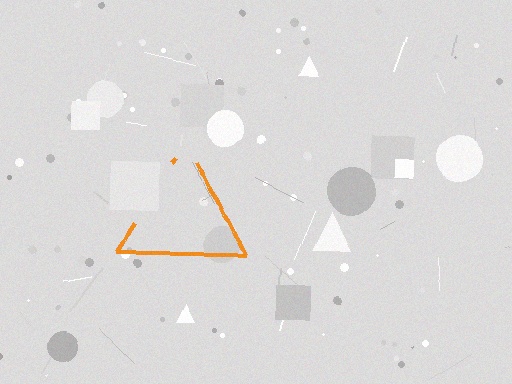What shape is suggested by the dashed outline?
The dashed outline suggests a triangle.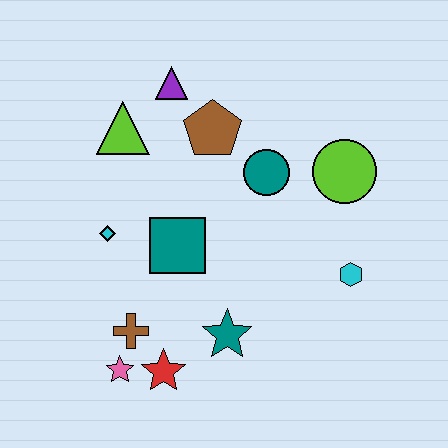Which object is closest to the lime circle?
The teal circle is closest to the lime circle.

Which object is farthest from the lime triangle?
The cyan hexagon is farthest from the lime triangle.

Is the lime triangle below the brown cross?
No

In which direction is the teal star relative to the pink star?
The teal star is to the right of the pink star.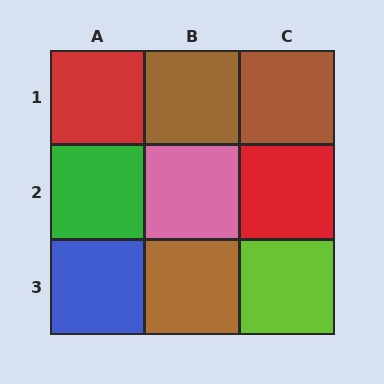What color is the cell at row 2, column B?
Pink.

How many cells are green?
1 cell is green.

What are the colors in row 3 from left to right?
Blue, brown, lime.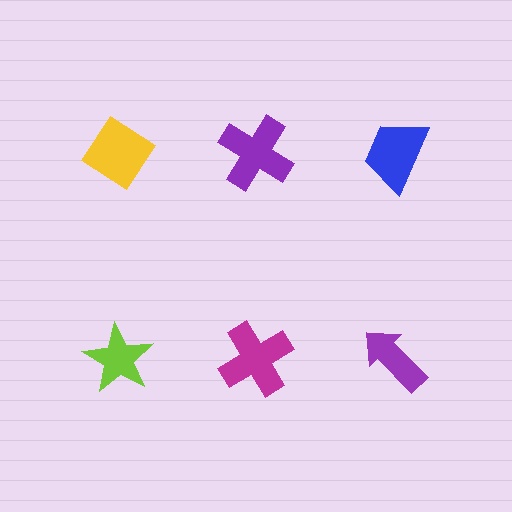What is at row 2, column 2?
A magenta cross.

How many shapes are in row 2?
3 shapes.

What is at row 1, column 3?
A blue trapezoid.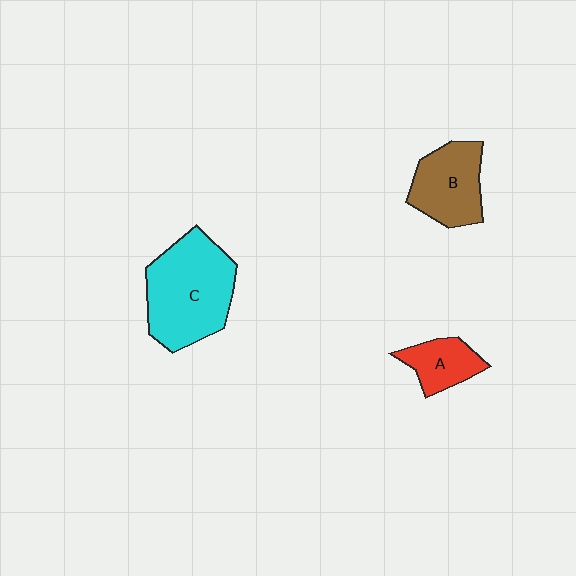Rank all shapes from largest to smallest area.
From largest to smallest: C (cyan), B (brown), A (red).